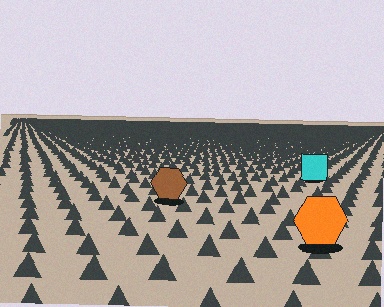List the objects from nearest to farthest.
From nearest to farthest: the orange hexagon, the brown hexagon, the cyan square.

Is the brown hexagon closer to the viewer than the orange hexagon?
No. The orange hexagon is closer — you can tell from the texture gradient: the ground texture is coarser near it.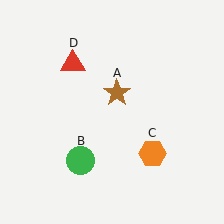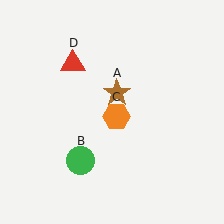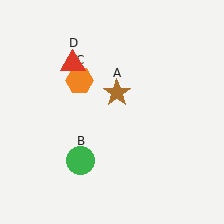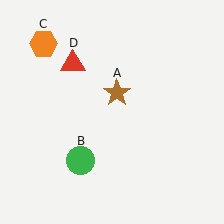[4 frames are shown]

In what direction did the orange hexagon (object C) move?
The orange hexagon (object C) moved up and to the left.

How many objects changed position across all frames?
1 object changed position: orange hexagon (object C).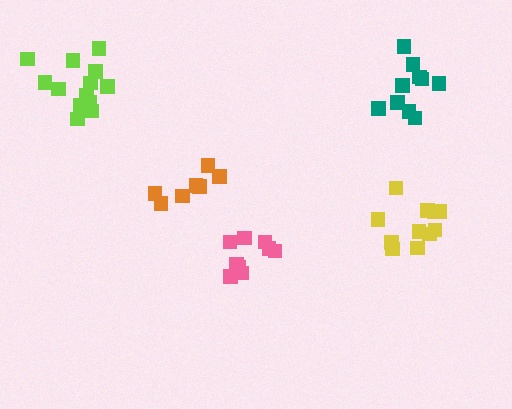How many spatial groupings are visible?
There are 5 spatial groupings.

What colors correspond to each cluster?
The clusters are colored: pink, orange, lime, teal, yellow.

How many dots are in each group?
Group 1: 9 dots, Group 2: 7 dots, Group 3: 13 dots, Group 4: 10 dots, Group 5: 11 dots (50 total).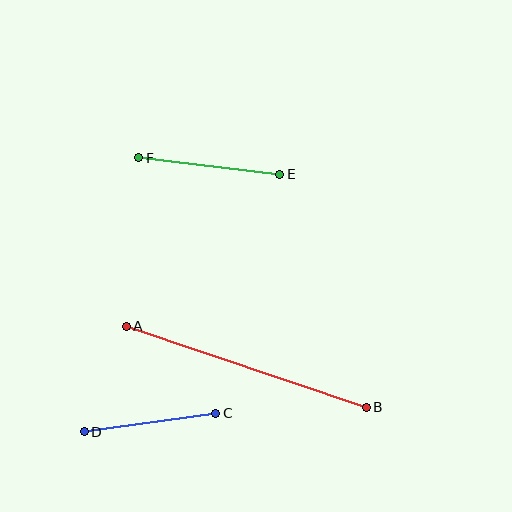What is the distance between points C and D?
The distance is approximately 133 pixels.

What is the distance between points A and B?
The distance is approximately 253 pixels.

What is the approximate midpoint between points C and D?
The midpoint is at approximately (150, 422) pixels.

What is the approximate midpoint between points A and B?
The midpoint is at approximately (246, 367) pixels.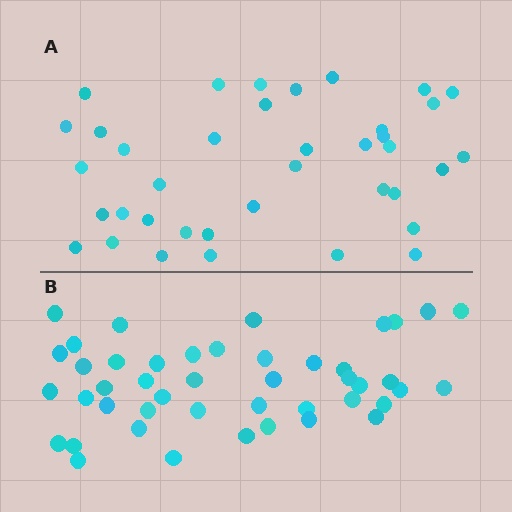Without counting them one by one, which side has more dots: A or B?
Region B (the bottom region) has more dots.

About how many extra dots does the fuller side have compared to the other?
Region B has roughly 8 or so more dots than region A.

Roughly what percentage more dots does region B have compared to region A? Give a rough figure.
About 20% more.